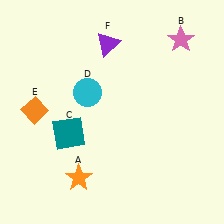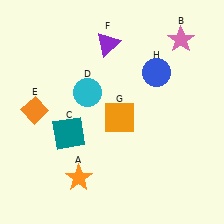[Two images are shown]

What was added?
An orange square (G), a blue circle (H) were added in Image 2.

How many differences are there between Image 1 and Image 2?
There are 2 differences between the two images.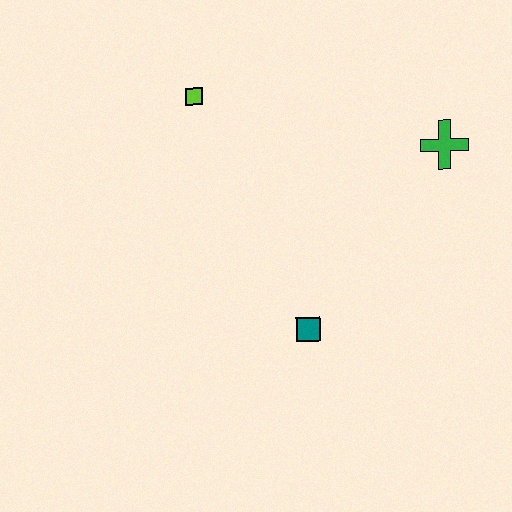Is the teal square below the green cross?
Yes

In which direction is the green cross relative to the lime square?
The green cross is to the right of the lime square.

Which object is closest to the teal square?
The green cross is closest to the teal square.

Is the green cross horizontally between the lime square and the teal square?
No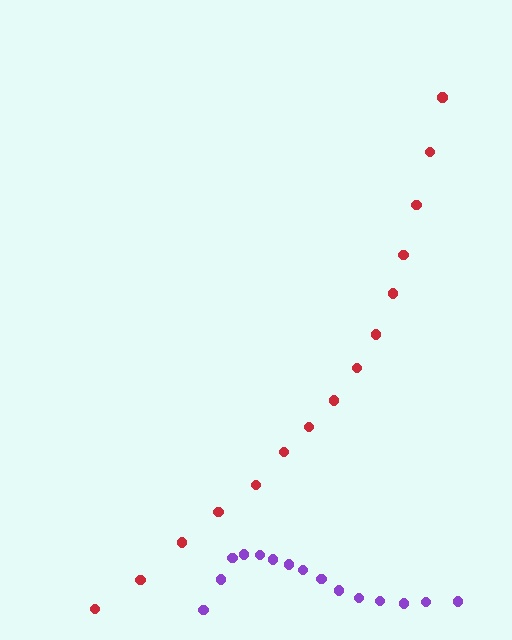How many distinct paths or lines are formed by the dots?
There are 2 distinct paths.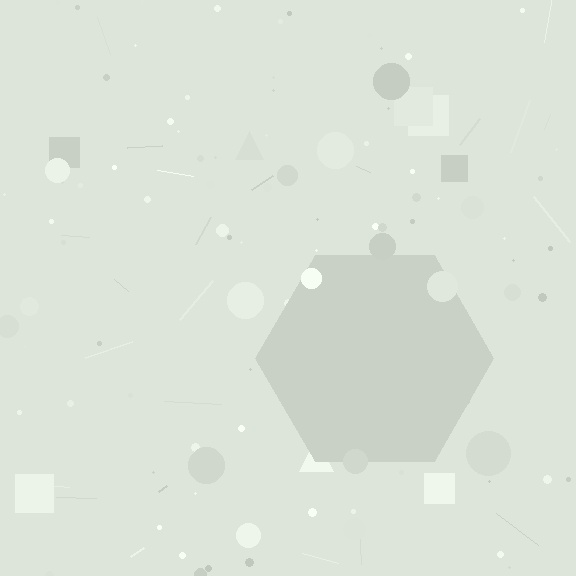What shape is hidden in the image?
A hexagon is hidden in the image.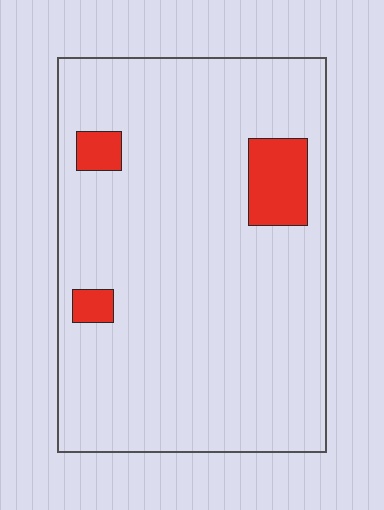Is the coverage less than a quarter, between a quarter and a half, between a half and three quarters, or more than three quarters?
Less than a quarter.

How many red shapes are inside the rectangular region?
3.